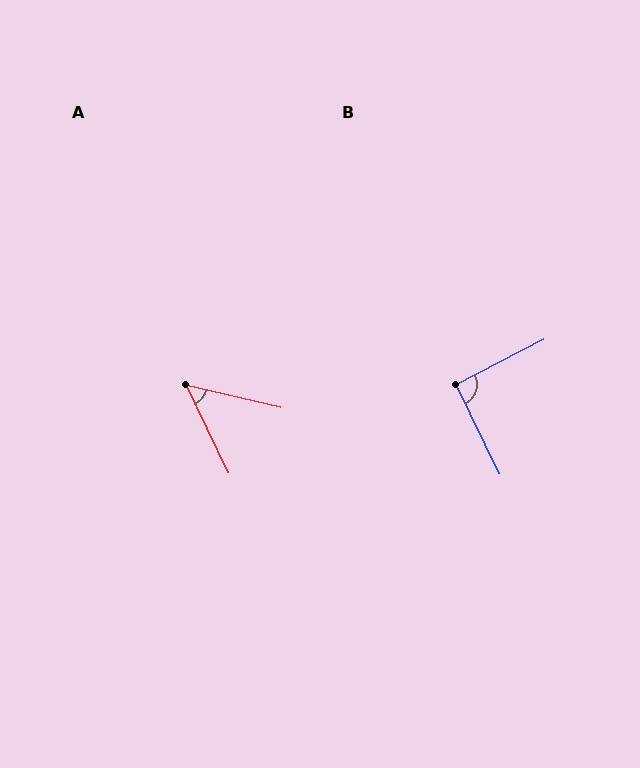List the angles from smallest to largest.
A (51°), B (91°).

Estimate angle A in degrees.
Approximately 51 degrees.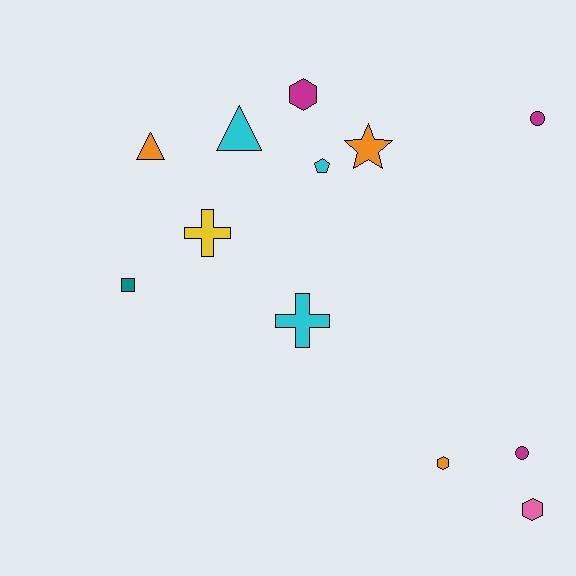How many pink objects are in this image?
There is 1 pink object.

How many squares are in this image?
There is 1 square.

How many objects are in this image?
There are 12 objects.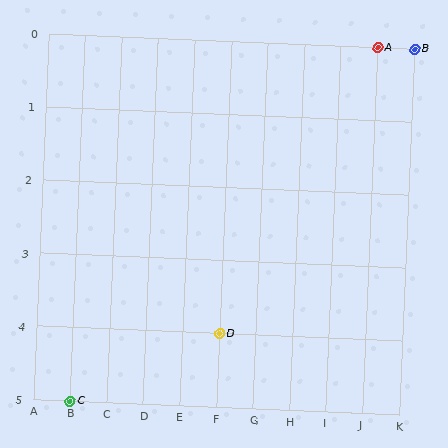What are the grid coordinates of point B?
Point B is at grid coordinates (K, 0).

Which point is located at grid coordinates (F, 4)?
Point D is at (F, 4).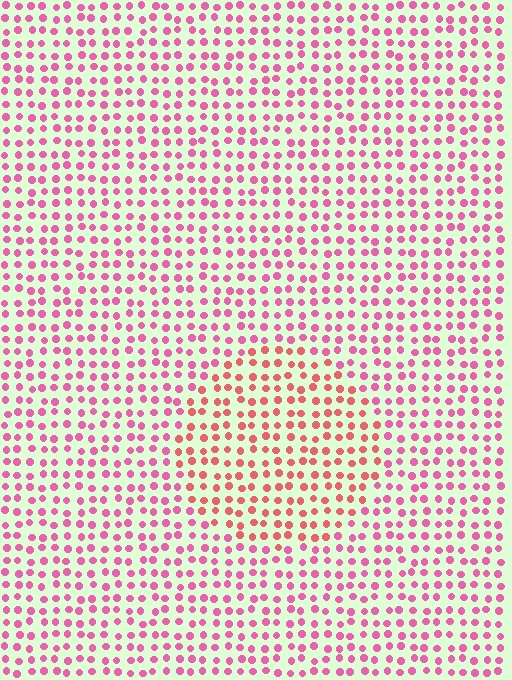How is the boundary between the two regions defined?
The boundary is defined purely by a slight shift in hue (about 31 degrees). Spacing, size, and orientation are identical on both sides.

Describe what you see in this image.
The image is filled with small pink elements in a uniform arrangement. A circle-shaped region is visible where the elements are tinted to a slightly different hue, forming a subtle color boundary.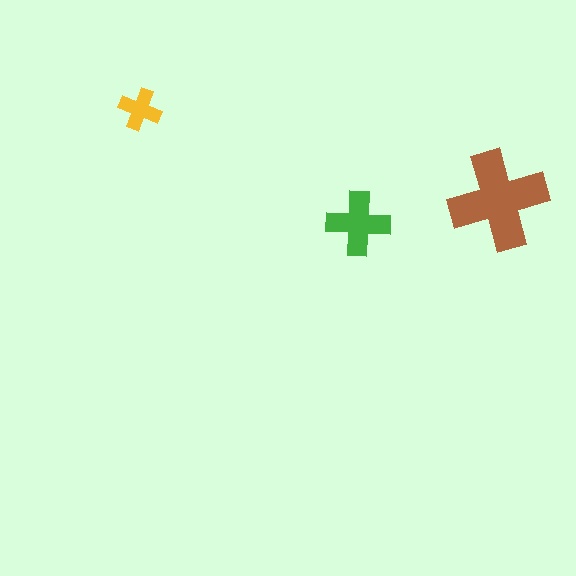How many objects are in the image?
There are 3 objects in the image.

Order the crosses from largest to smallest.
the brown one, the green one, the yellow one.